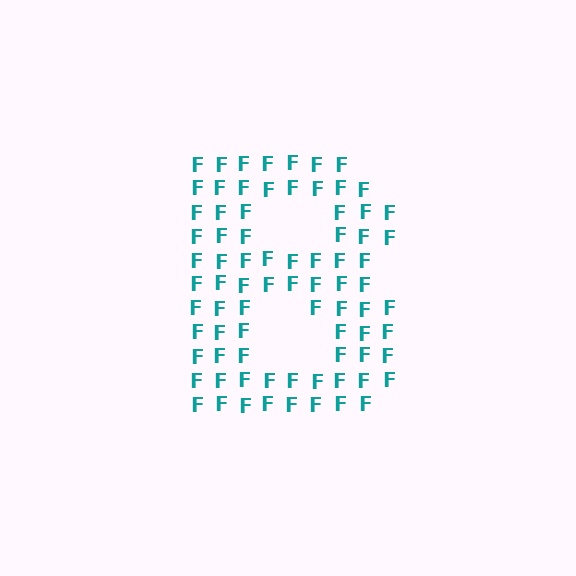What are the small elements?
The small elements are letter F's.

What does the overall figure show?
The overall figure shows the letter B.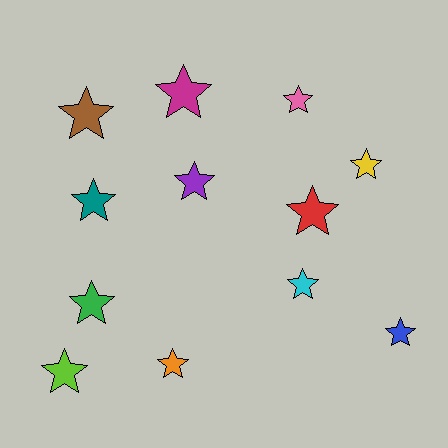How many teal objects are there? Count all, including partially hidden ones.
There is 1 teal object.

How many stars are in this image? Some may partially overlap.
There are 12 stars.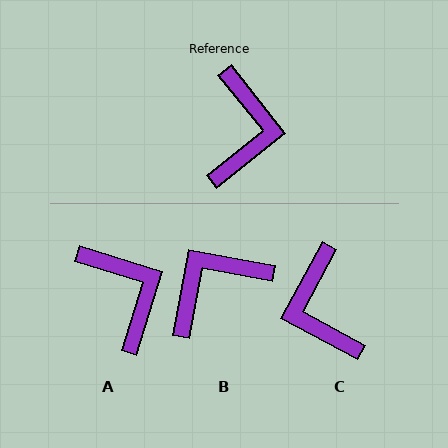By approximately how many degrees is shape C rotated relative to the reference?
Approximately 157 degrees clockwise.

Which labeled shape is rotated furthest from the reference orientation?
C, about 157 degrees away.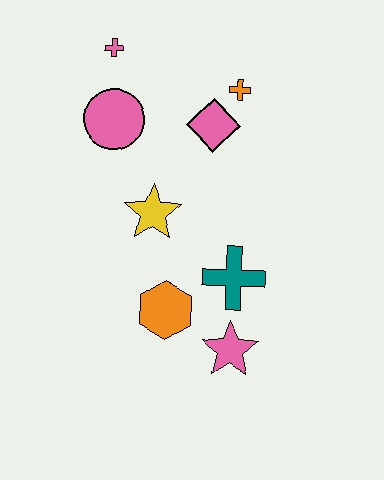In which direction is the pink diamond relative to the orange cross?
The pink diamond is below the orange cross.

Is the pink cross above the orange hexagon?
Yes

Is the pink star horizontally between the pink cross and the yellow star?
No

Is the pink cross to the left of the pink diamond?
Yes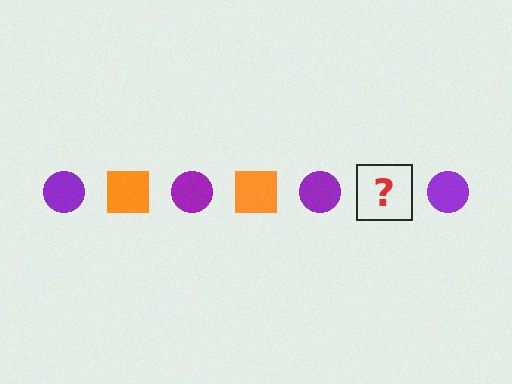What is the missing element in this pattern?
The missing element is an orange square.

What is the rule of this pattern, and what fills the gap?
The rule is that the pattern alternates between purple circle and orange square. The gap should be filled with an orange square.